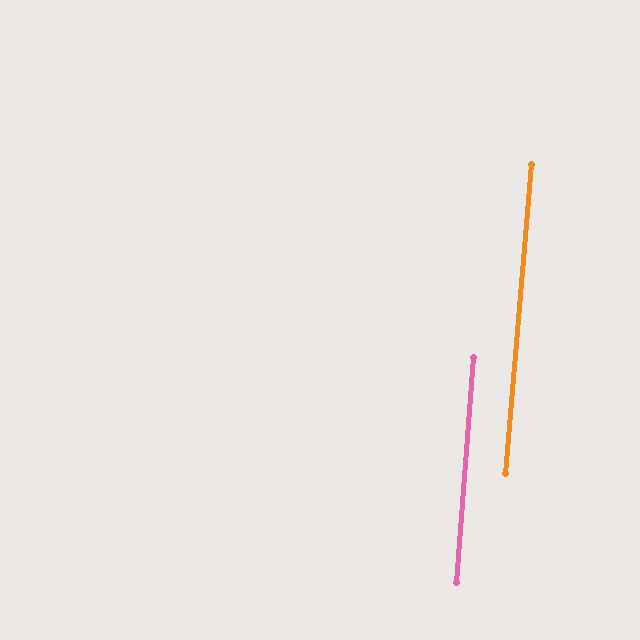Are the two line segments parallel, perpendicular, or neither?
Parallel — their directions differ by only 0.5°.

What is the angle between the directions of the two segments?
Approximately 0 degrees.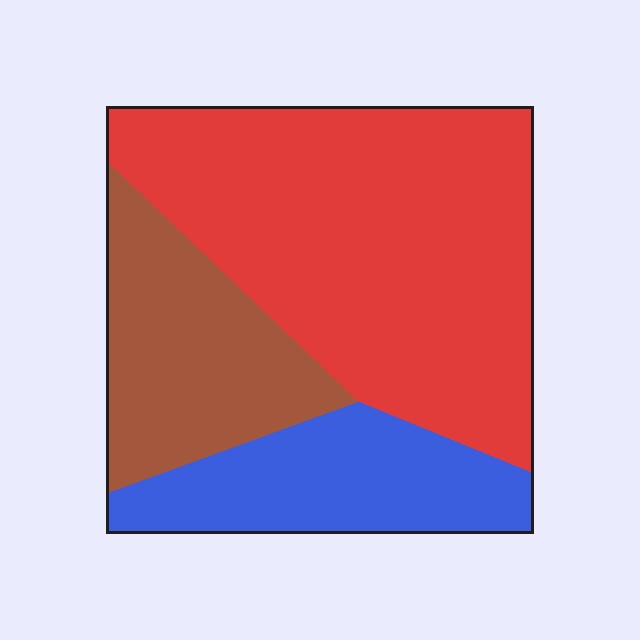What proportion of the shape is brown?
Brown takes up less than a quarter of the shape.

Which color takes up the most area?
Red, at roughly 55%.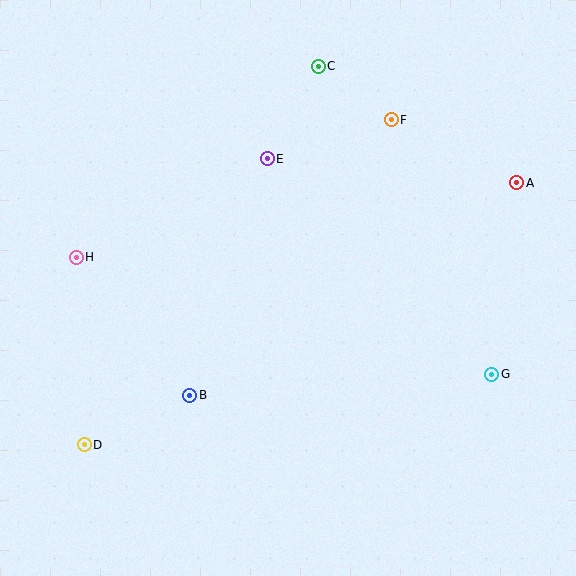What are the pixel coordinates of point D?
Point D is at (84, 445).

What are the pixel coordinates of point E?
Point E is at (267, 159).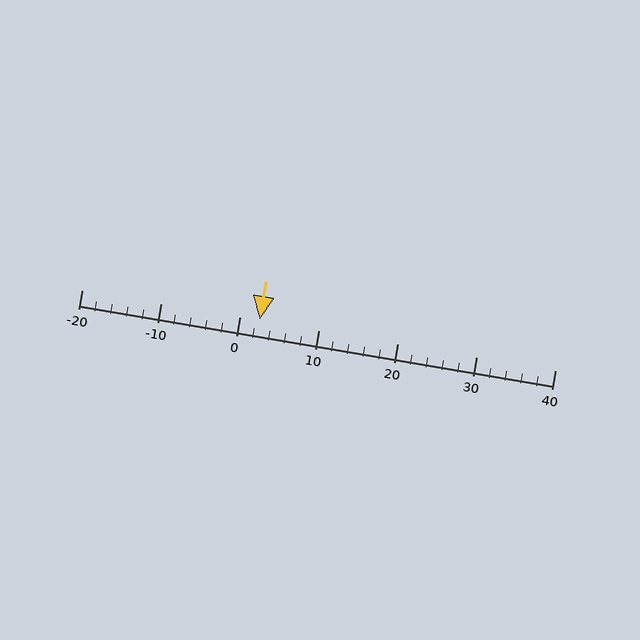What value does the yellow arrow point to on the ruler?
The yellow arrow points to approximately 3.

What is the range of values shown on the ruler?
The ruler shows values from -20 to 40.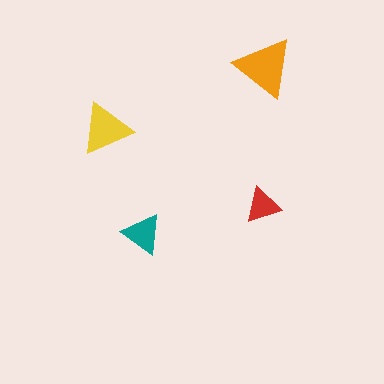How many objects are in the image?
There are 4 objects in the image.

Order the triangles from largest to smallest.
the orange one, the yellow one, the teal one, the red one.